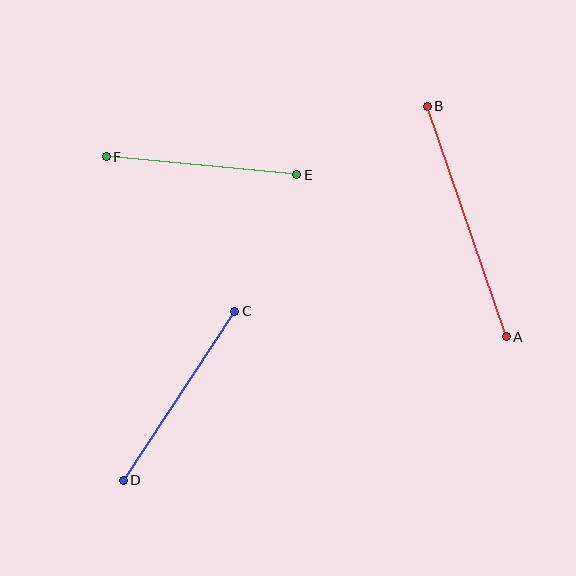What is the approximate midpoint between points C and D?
The midpoint is at approximately (179, 396) pixels.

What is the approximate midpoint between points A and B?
The midpoint is at approximately (467, 222) pixels.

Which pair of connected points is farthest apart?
Points A and B are farthest apart.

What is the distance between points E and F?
The distance is approximately 191 pixels.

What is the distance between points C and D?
The distance is approximately 202 pixels.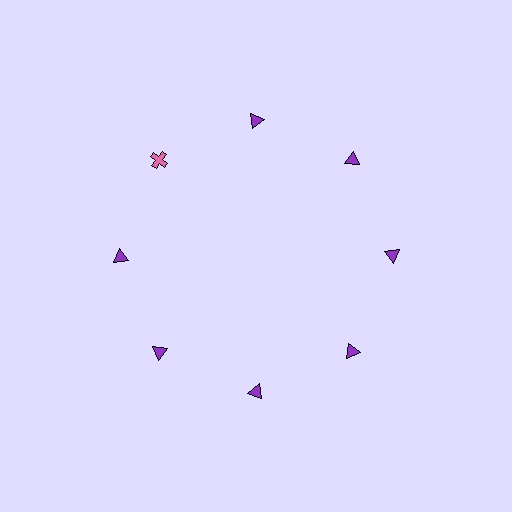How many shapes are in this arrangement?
There are 8 shapes arranged in a ring pattern.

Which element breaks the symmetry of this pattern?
The pink cross at roughly the 10 o'clock position breaks the symmetry. All other shapes are purple triangles.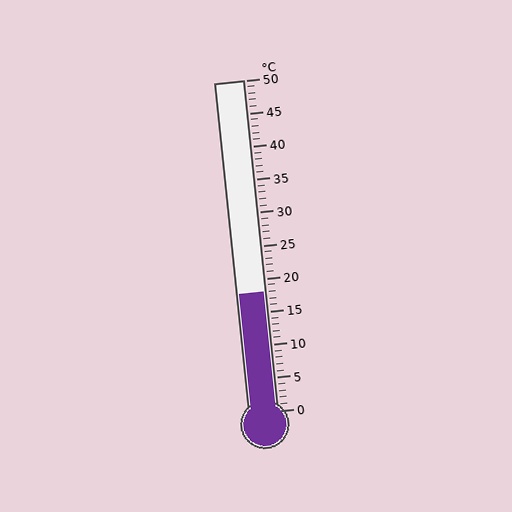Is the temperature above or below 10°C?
The temperature is above 10°C.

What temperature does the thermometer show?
The thermometer shows approximately 18°C.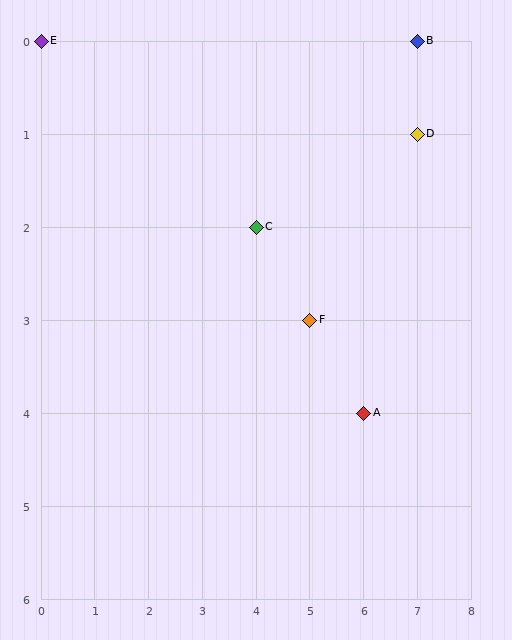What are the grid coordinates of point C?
Point C is at grid coordinates (4, 2).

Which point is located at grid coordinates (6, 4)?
Point A is at (6, 4).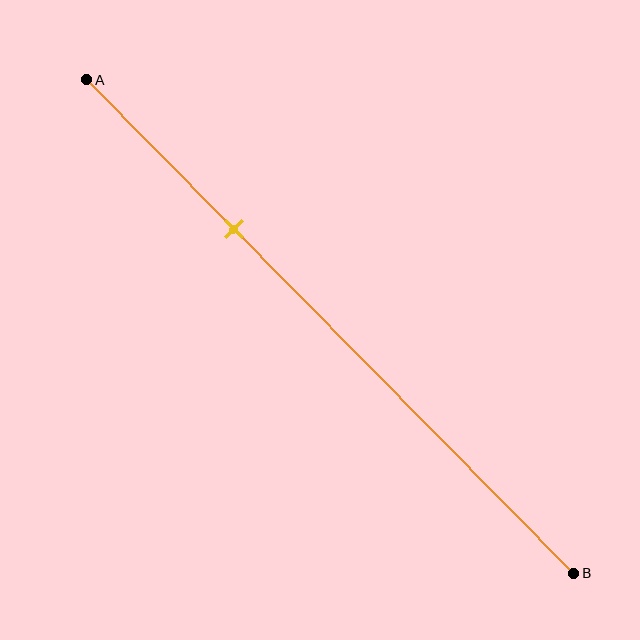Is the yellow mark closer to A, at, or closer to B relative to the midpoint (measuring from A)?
The yellow mark is closer to point A than the midpoint of segment AB.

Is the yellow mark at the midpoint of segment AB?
No, the mark is at about 30% from A, not at the 50% midpoint.